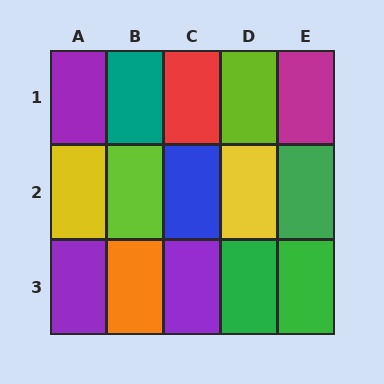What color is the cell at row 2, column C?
Blue.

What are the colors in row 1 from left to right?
Purple, teal, red, lime, magenta.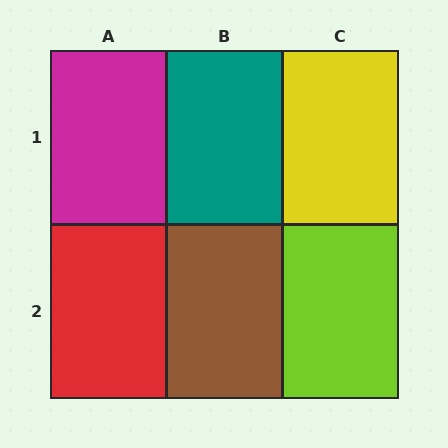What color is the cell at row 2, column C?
Lime.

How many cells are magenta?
1 cell is magenta.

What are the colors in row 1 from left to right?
Magenta, teal, yellow.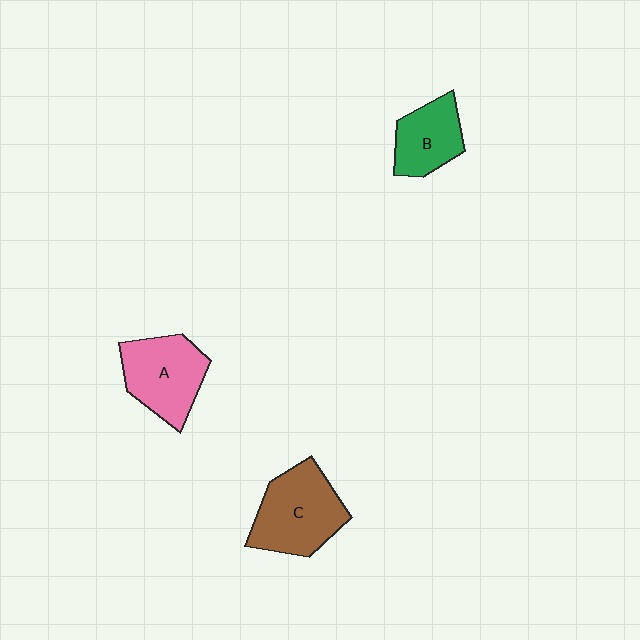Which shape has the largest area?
Shape C (brown).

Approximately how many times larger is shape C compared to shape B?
Approximately 1.5 times.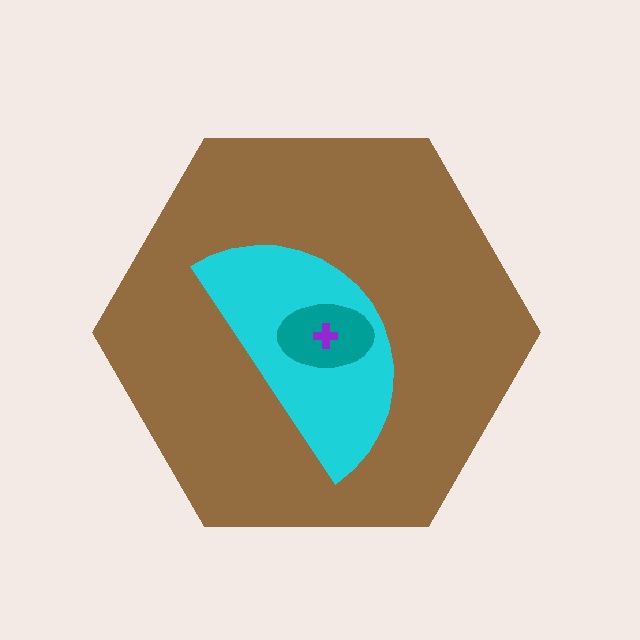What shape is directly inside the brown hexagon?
The cyan semicircle.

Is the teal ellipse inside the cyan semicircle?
Yes.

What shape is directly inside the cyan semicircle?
The teal ellipse.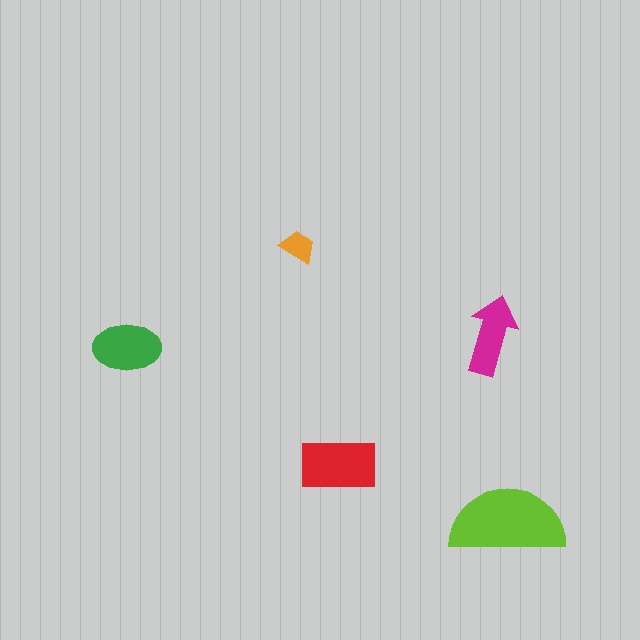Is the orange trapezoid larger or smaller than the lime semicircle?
Smaller.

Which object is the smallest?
The orange trapezoid.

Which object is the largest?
The lime semicircle.